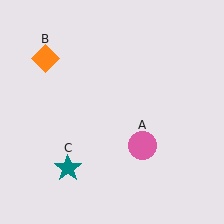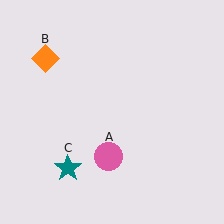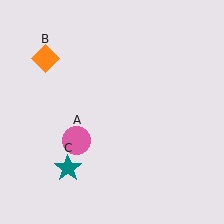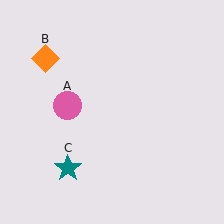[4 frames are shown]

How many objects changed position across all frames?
1 object changed position: pink circle (object A).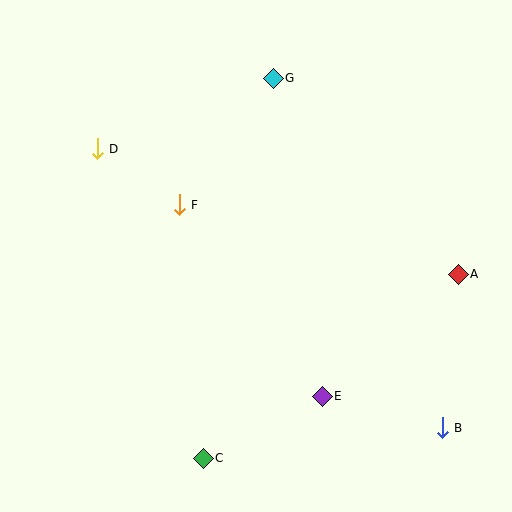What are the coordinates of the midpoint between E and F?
The midpoint between E and F is at (251, 301).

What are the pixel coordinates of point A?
Point A is at (458, 274).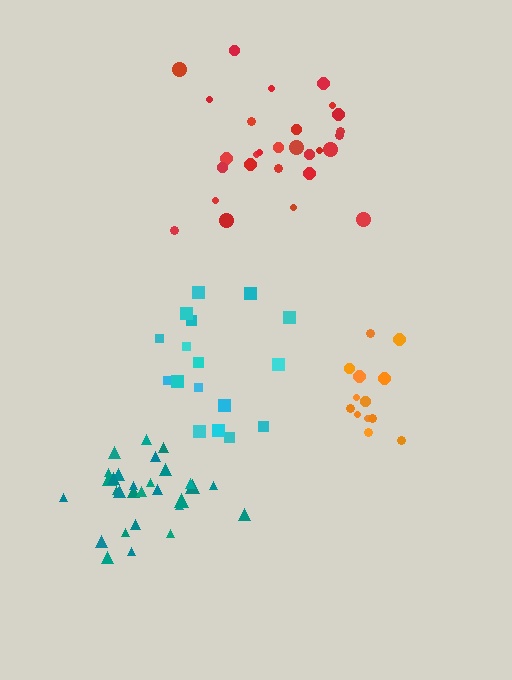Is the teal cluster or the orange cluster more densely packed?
Teal.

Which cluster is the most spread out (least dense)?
Cyan.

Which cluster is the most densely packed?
Teal.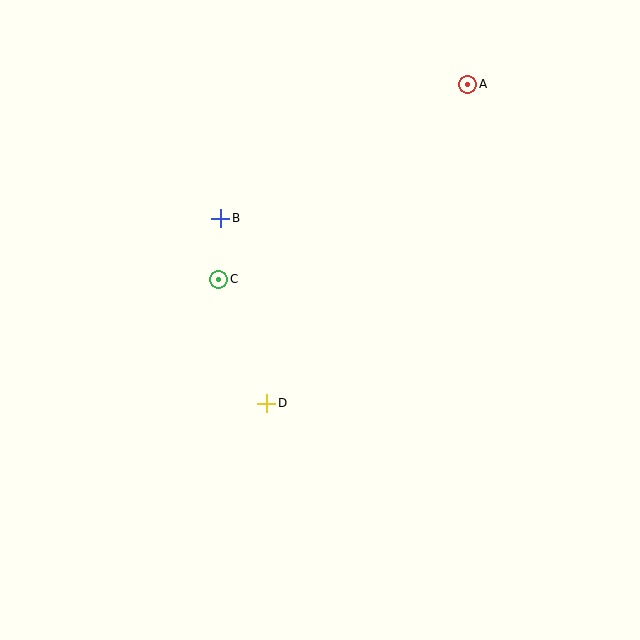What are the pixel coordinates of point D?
Point D is at (267, 403).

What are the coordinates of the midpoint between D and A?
The midpoint between D and A is at (367, 244).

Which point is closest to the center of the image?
Point D at (267, 403) is closest to the center.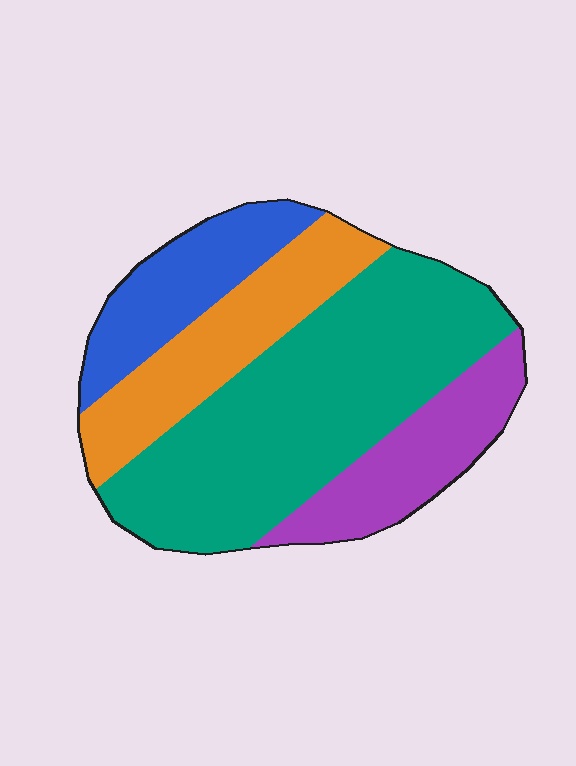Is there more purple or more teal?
Teal.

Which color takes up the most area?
Teal, at roughly 50%.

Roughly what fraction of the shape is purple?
Purple covers 17% of the shape.